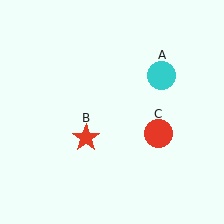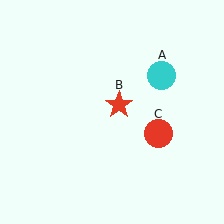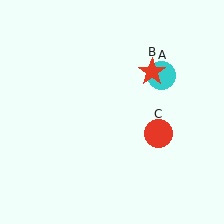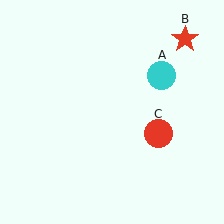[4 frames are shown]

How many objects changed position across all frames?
1 object changed position: red star (object B).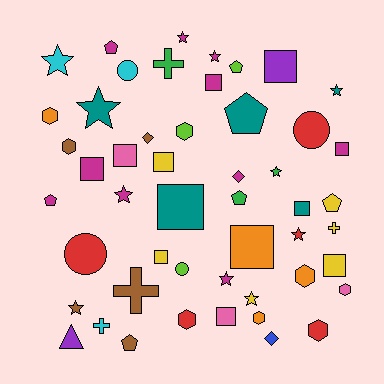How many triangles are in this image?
There is 1 triangle.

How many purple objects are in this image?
There are 2 purple objects.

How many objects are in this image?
There are 50 objects.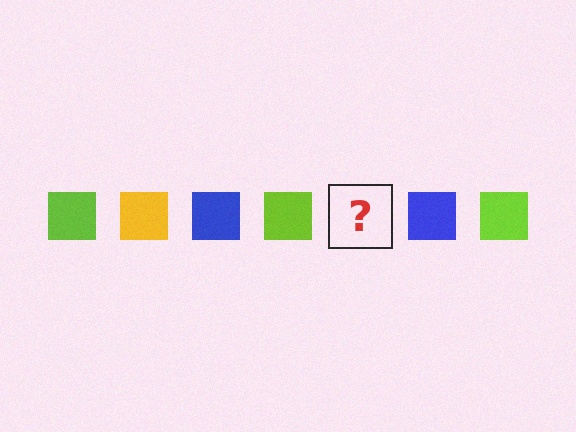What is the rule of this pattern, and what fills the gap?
The rule is that the pattern cycles through lime, yellow, blue squares. The gap should be filled with a yellow square.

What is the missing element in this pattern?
The missing element is a yellow square.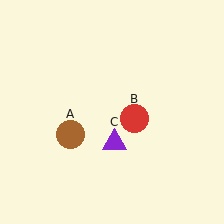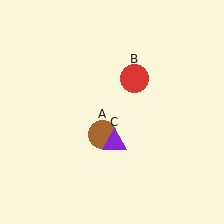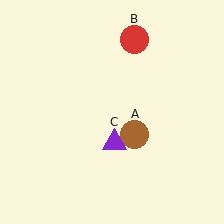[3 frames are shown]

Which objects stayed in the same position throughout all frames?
Purple triangle (object C) remained stationary.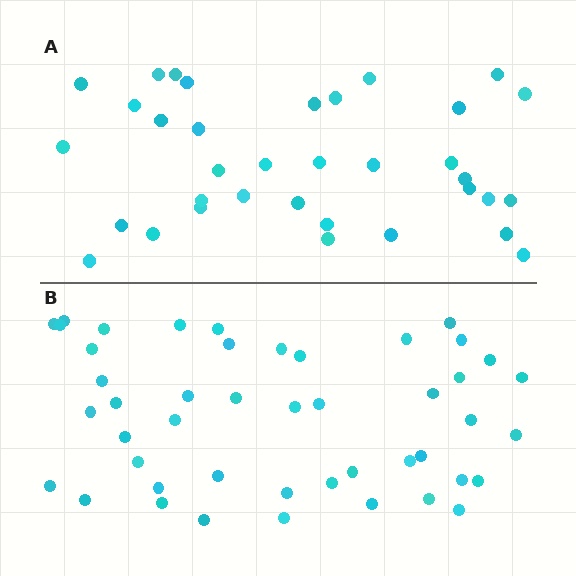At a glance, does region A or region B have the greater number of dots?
Region B (the bottom region) has more dots.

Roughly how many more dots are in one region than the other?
Region B has roughly 12 or so more dots than region A.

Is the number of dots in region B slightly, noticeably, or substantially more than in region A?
Region B has noticeably more, but not dramatically so. The ratio is roughly 1.3 to 1.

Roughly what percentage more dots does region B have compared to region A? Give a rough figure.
About 30% more.